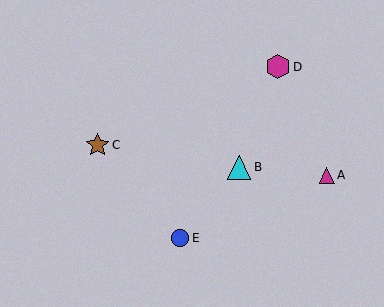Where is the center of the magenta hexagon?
The center of the magenta hexagon is at (278, 67).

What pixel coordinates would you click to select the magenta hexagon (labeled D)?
Click at (278, 67) to select the magenta hexagon D.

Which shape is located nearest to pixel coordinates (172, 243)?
The blue circle (labeled E) at (180, 238) is nearest to that location.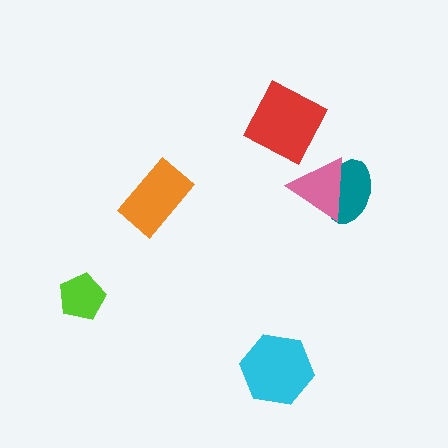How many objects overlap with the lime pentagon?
0 objects overlap with the lime pentagon.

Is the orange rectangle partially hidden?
No, no other shape covers it.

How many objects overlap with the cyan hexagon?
0 objects overlap with the cyan hexagon.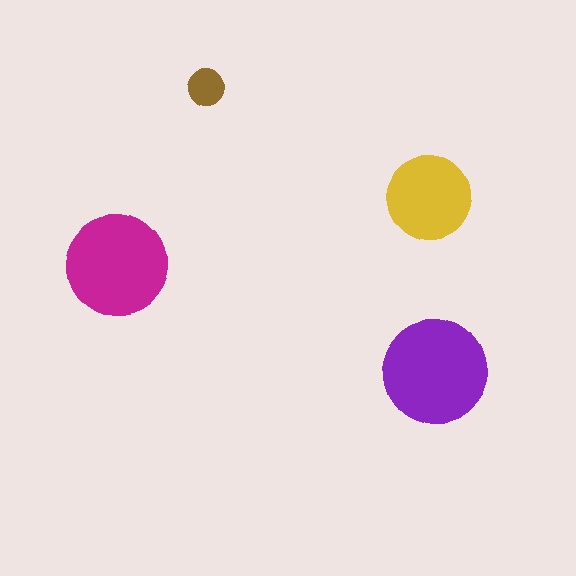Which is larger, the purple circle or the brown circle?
The purple one.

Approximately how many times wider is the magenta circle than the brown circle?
About 3 times wider.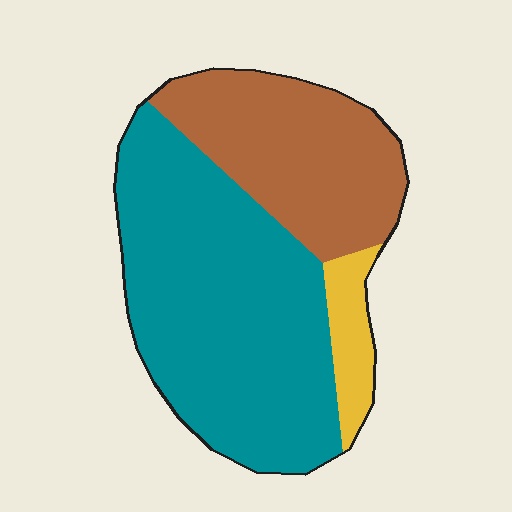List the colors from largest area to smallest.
From largest to smallest: teal, brown, yellow.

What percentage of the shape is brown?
Brown takes up between a sixth and a third of the shape.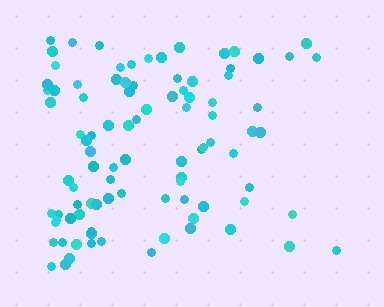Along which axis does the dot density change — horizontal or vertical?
Horizontal.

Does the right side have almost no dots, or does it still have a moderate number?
Still a moderate number, just noticeably fewer than the left.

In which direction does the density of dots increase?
From right to left, with the left side densest.